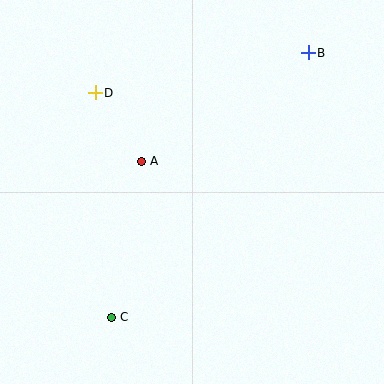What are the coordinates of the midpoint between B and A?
The midpoint between B and A is at (225, 107).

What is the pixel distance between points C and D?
The distance between C and D is 225 pixels.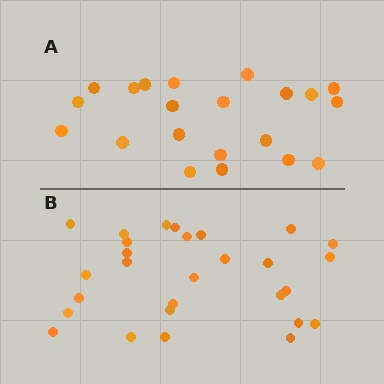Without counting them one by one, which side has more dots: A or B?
Region B (the bottom region) has more dots.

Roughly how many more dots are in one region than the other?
Region B has roughly 8 or so more dots than region A.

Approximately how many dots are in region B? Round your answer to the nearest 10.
About 30 dots. (The exact count is 28, which rounds to 30.)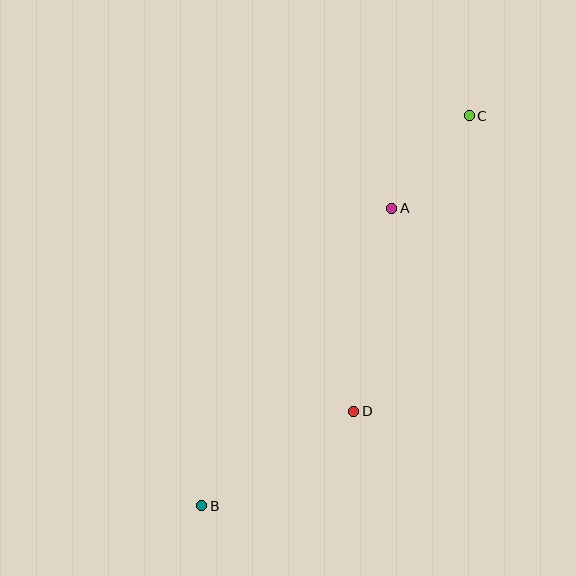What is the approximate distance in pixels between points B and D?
The distance between B and D is approximately 179 pixels.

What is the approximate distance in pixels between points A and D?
The distance between A and D is approximately 207 pixels.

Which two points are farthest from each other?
Points B and C are farthest from each other.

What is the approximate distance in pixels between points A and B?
The distance between A and B is approximately 353 pixels.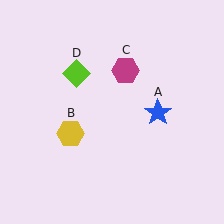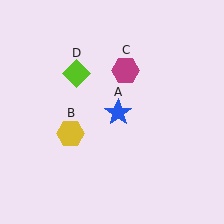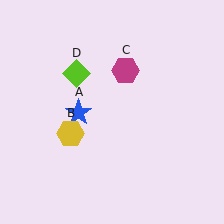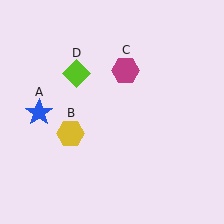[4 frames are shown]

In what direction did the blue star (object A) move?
The blue star (object A) moved left.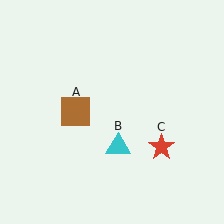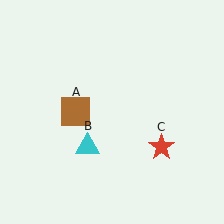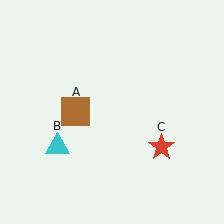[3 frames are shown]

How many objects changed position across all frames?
1 object changed position: cyan triangle (object B).